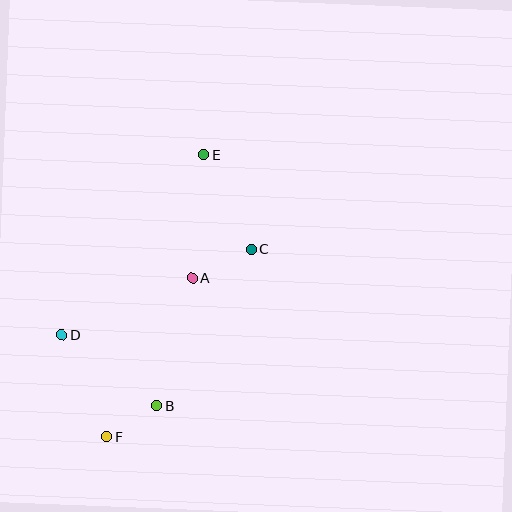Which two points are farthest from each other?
Points E and F are farthest from each other.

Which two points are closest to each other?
Points B and F are closest to each other.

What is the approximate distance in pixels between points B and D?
The distance between B and D is approximately 119 pixels.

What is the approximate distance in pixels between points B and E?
The distance between B and E is approximately 255 pixels.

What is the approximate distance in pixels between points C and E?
The distance between C and E is approximately 106 pixels.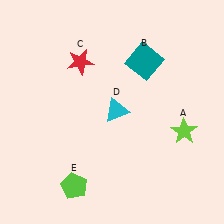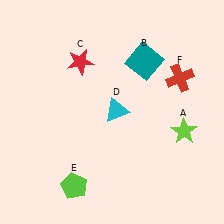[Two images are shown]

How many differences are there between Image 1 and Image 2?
There is 1 difference between the two images.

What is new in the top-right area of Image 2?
A red cross (F) was added in the top-right area of Image 2.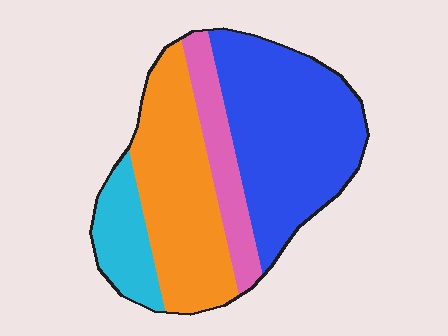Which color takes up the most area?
Blue, at roughly 40%.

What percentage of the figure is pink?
Pink covers 13% of the figure.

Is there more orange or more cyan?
Orange.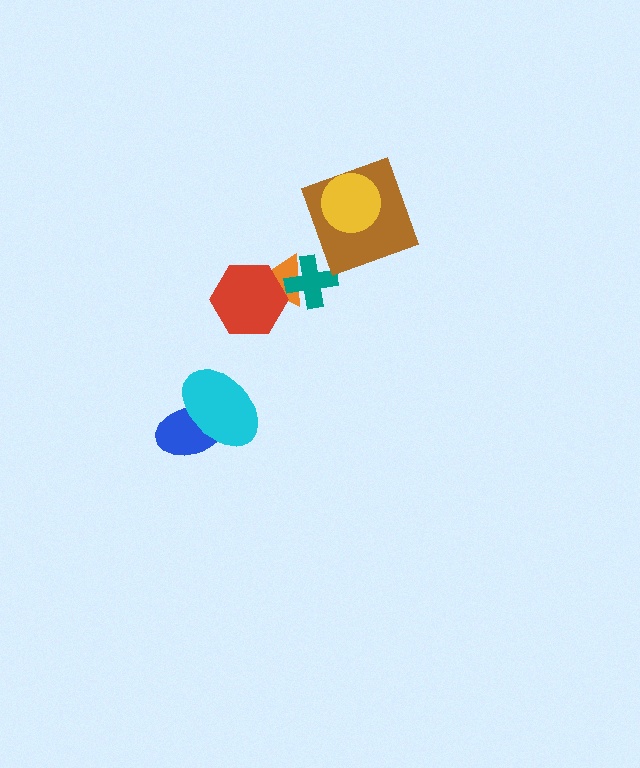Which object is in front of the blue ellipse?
The cyan ellipse is in front of the blue ellipse.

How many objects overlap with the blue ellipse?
1 object overlaps with the blue ellipse.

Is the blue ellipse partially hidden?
Yes, it is partially covered by another shape.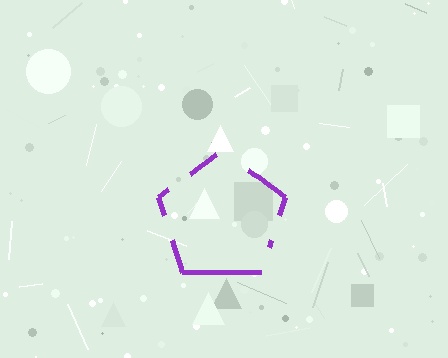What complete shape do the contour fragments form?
The contour fragments form a pentagon.